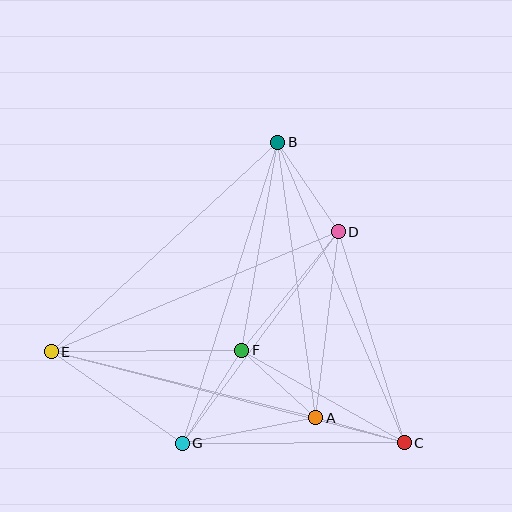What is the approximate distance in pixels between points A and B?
The distance between A and B is approximately 278 pixels.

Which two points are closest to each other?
Points A and C are closest to each other.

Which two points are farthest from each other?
Points C and E are farthest from each other.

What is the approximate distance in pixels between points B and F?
The distance between B and F is approximately 211 pixels.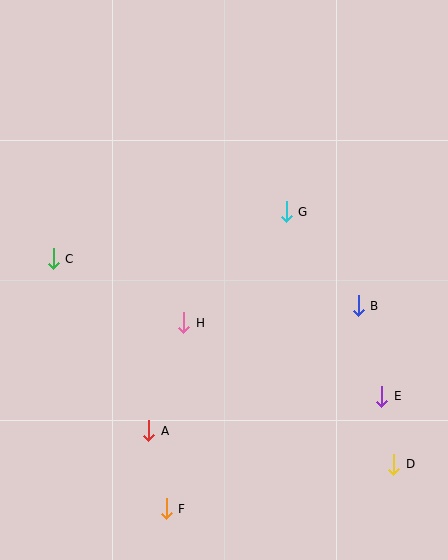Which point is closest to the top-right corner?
Point G is closest to the top-right corner.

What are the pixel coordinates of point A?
Point A is at (149, 431).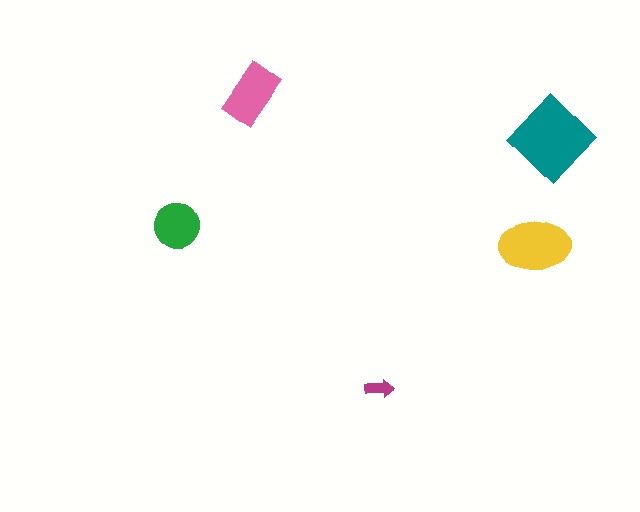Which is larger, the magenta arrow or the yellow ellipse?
The yellow ellipse.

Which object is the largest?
The teal diamond.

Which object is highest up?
The pink rectangle is topmost.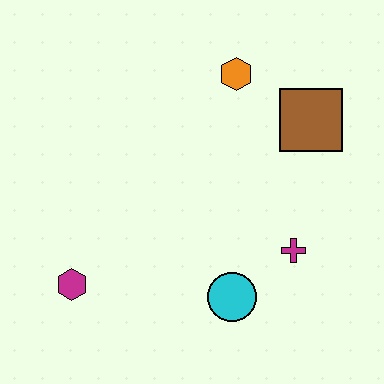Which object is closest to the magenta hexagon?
The cyan circle is closest to the magenta hexagon.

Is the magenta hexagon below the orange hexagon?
Yes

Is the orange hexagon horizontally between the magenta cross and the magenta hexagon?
Yes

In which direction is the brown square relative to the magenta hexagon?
The brown square is to the right of the magenta hexagon.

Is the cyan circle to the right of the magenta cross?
No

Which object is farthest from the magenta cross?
The magenta hexagon is farthest from the magenta cross.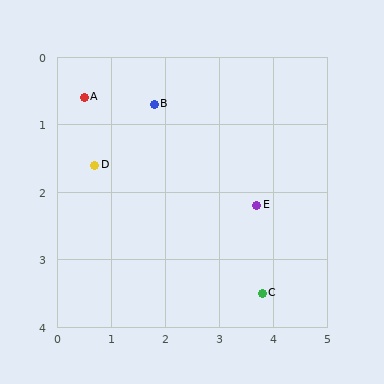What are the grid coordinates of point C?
Point C is at approximately (3.8, 3.5).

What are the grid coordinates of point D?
Point D is at approximately (0.7, 1.6).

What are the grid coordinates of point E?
Point E is at approximately (3.7, 2.2).